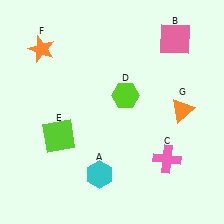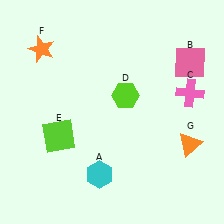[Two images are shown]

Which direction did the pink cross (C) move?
The pink cross (C) moved up.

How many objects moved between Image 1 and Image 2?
3 objects moved between the two images.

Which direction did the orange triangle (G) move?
The orange triangle (G) moved down.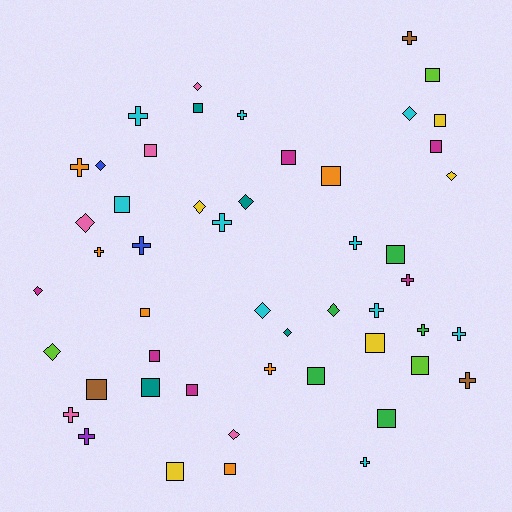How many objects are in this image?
There are 50 objects.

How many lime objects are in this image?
There are 3 lime objects.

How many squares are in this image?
There are 20 squares.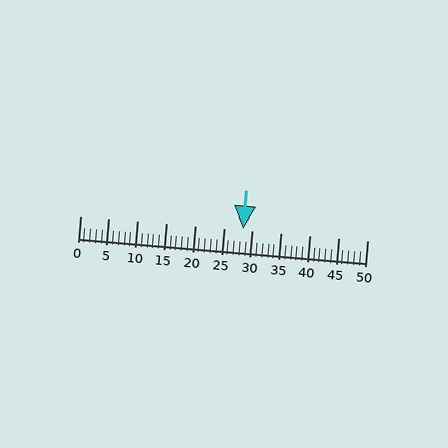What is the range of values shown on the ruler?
The ruler shows values from 0 to 50.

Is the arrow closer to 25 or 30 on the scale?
The arrow is closer to 30.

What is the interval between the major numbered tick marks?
The major tick marks are spaced 5 units apart.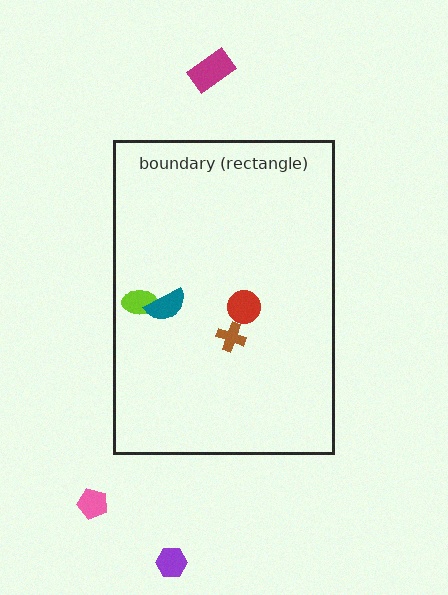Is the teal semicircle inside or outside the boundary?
Inside.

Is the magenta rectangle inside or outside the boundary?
Outside.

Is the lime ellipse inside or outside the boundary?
Inside.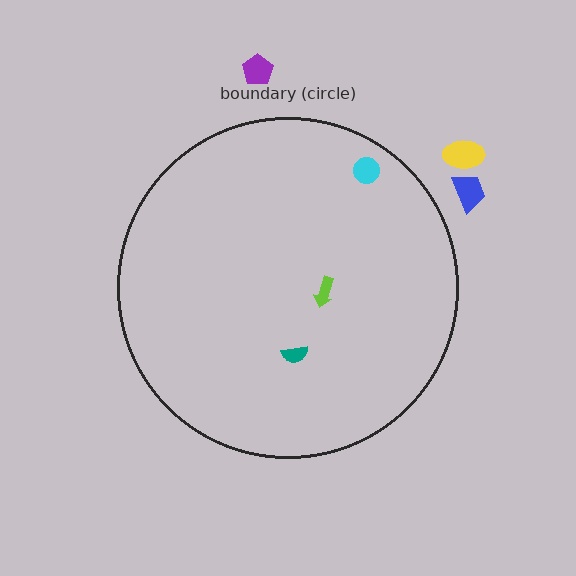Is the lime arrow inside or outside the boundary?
Inside.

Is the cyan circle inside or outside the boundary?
Inside.